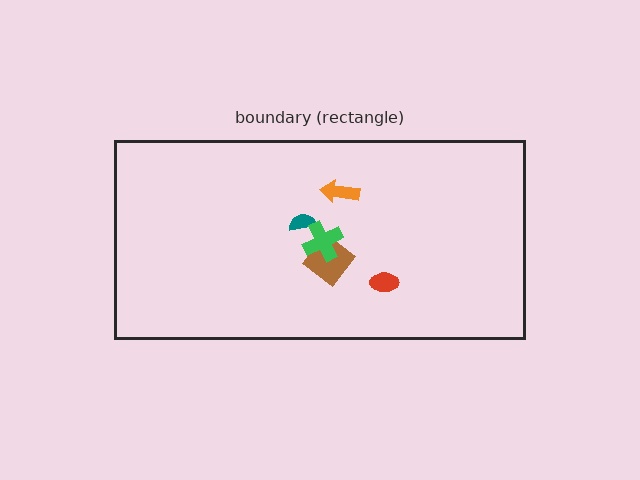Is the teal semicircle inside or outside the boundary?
Inside.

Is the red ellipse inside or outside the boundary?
Inside.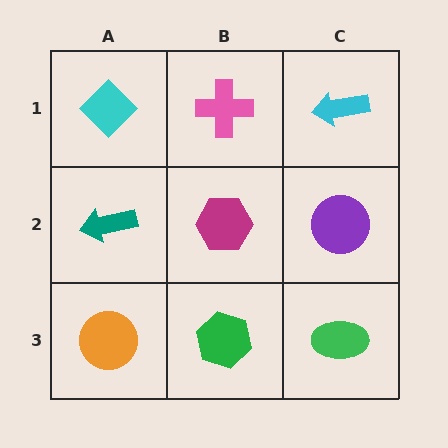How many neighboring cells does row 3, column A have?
2.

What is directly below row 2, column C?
A green ellipse.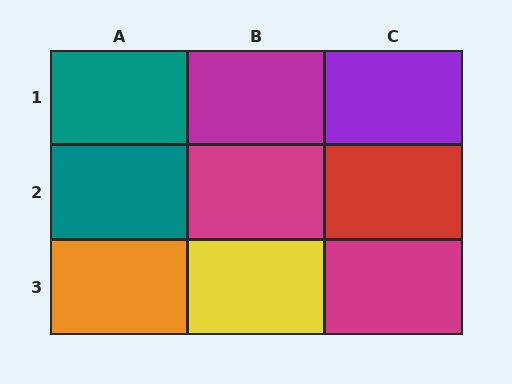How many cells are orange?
1 cell is orange.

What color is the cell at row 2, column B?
Magenta.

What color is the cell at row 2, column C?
Red.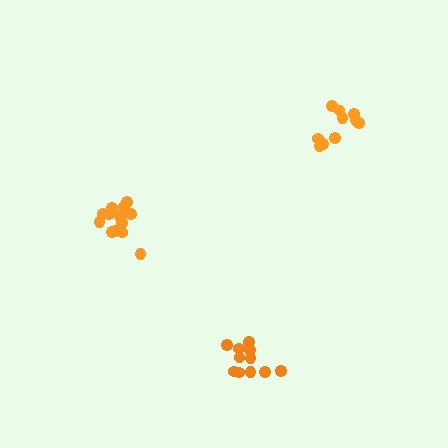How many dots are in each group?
Group 1: 10 dots, Group 2: 11 dots, Group 3: 13 dots (34 total).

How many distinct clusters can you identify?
There are 3 distinct clusters.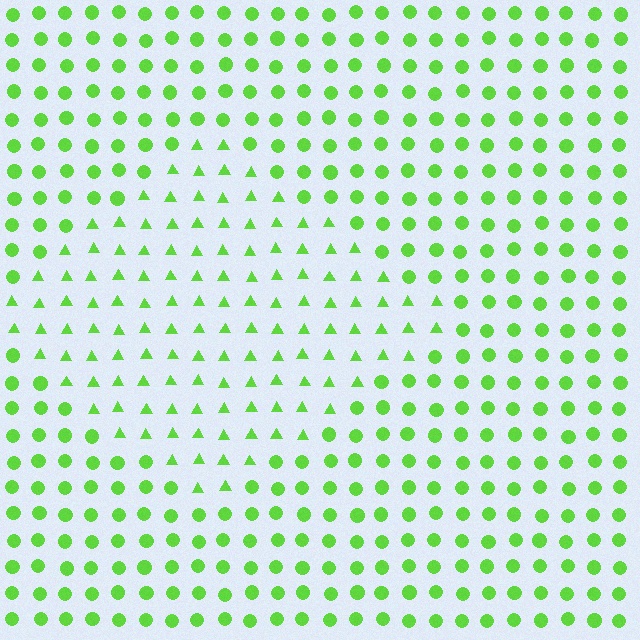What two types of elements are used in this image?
The image uses triangles inside the diamond region and circles outside it.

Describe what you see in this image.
The image is filled with small lime elements arranged in a uniform grid. A diamond-shaped region contains triangles, while the surrounding area contains circles. The boundary is defined purely by the change in element shape.